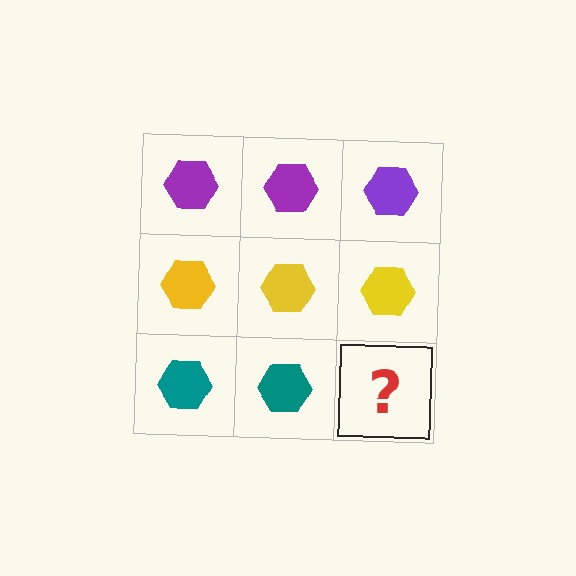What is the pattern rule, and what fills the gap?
The rule is that each row has a consistent color. The gap should be filled with a teal hexagon.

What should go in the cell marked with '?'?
The missing cell should contain a teal hexagon.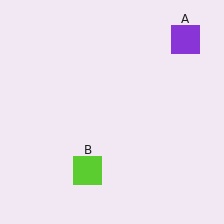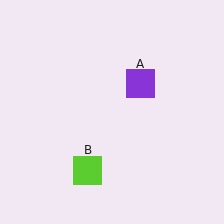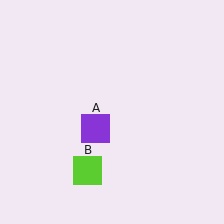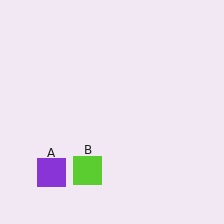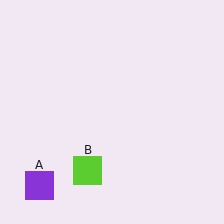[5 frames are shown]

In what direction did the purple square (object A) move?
The purple square (object A) moved down and to the left.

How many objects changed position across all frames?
1 object changed position: purple square (object A).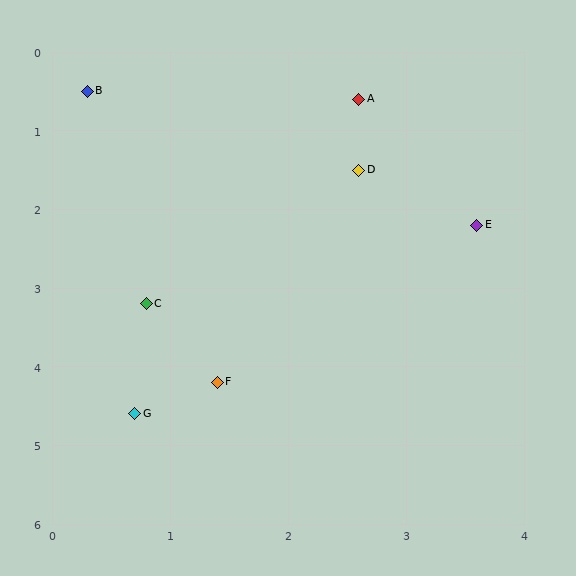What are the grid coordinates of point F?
Point F is at approximately (1.4, 4.2).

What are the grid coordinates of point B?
Point B is at approximately (0.3, 0.5).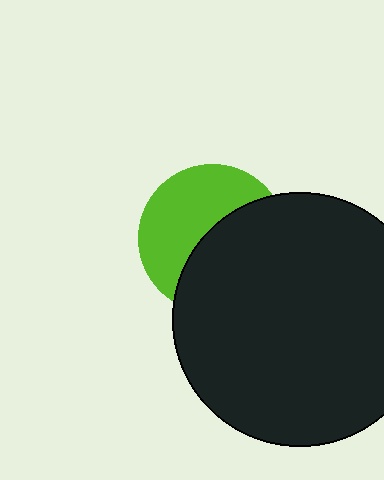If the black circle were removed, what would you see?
You would see the complete lime circle.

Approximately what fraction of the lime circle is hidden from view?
Roughly 51% of the lime circle is hidden behind the black circle.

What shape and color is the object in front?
The object in front is a black circle.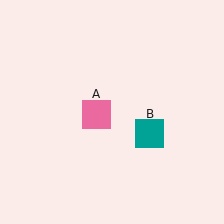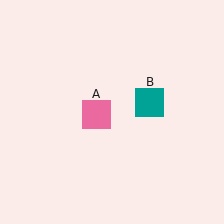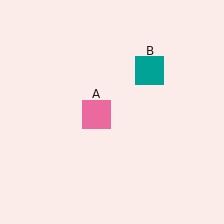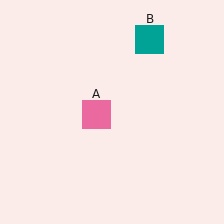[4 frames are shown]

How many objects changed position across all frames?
1 object changed position: teal square (object B).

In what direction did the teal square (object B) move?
The teal square (object B) moved up.